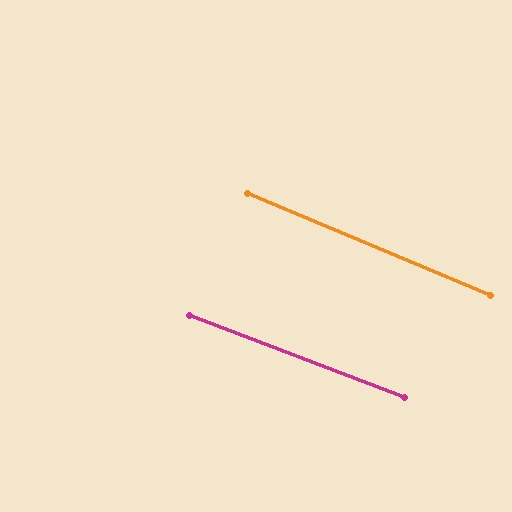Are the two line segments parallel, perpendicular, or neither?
Parallel — their directions differ by only 2.0°.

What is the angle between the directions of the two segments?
Approximately 2 degrees.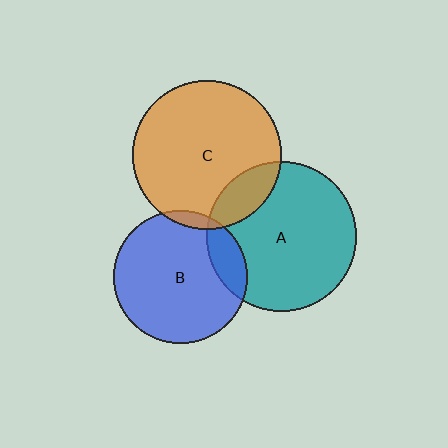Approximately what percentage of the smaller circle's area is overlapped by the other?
Approximately 5%.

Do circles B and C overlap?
Yes.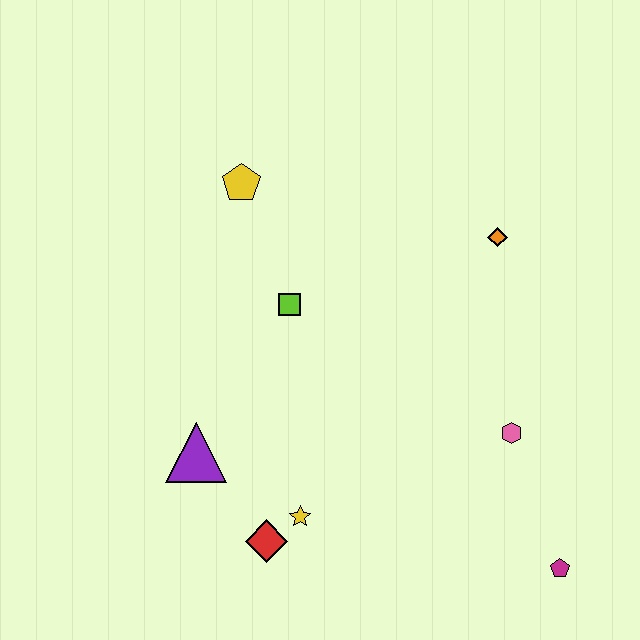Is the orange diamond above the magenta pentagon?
Yes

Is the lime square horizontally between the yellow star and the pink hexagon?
No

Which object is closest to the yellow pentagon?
The lime square is closest to the yellow pentagon.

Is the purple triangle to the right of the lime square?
No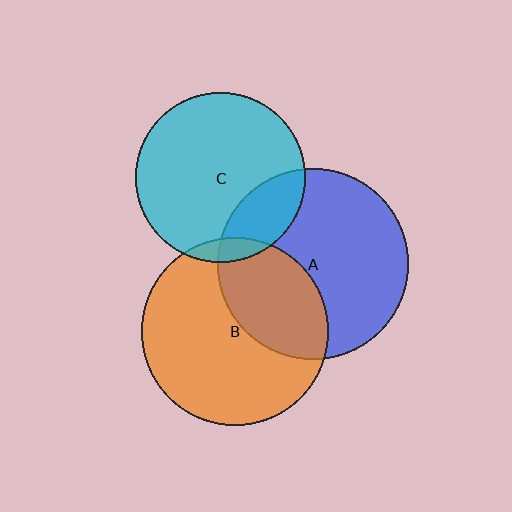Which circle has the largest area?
Circle A (blue).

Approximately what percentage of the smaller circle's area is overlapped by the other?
Approximately 5%.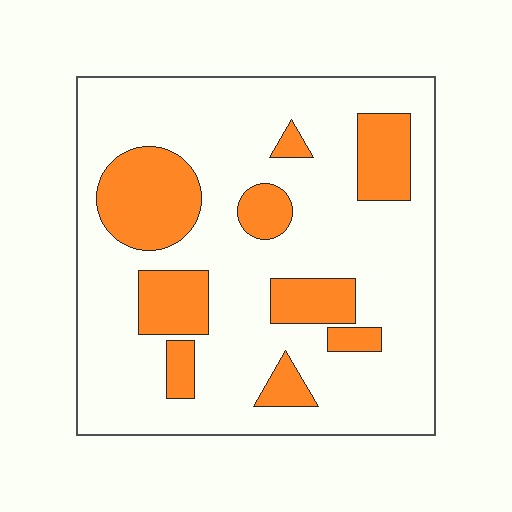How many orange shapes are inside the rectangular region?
9.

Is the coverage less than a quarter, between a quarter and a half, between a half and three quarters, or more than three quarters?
Less than a quarter.